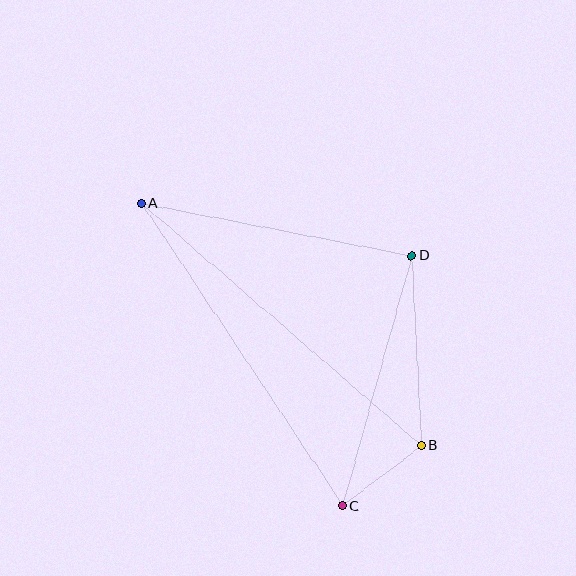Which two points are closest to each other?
Points B and C are closest to each other.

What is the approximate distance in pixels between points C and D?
The distance between C and D is approximately 260 pixels.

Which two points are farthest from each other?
Points A and B are farthest from each other.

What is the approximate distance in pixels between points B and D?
The distance between B and D is approximately 190 pixels.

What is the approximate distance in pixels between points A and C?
The distance between A and C is approximately 363 pixels.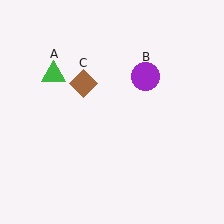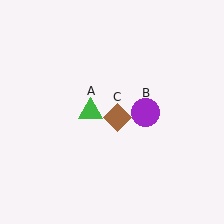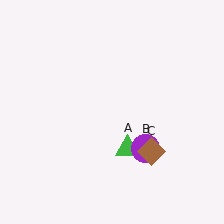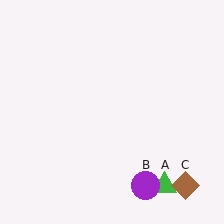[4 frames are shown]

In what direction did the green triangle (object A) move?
The green triangle (object A) moved down and to the right.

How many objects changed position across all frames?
3 objects changed position: green triangle (object A), purple circle (object B), brown diamond (object C).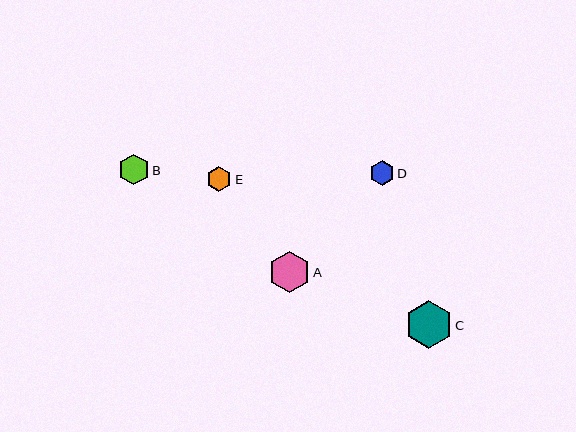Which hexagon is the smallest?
Hexagon D is the smallest with a size of approximately 24 pixels.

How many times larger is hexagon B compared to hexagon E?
Hexagon B is approximately 1.2 times the size of hexagon E.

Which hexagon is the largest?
Hexagon C is the largest with a size of approximately 47 pixels.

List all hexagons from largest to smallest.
From largest to smallest: C, A, B, E, D.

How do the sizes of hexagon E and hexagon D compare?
Hexagon E and hexagon D are approximately the same size.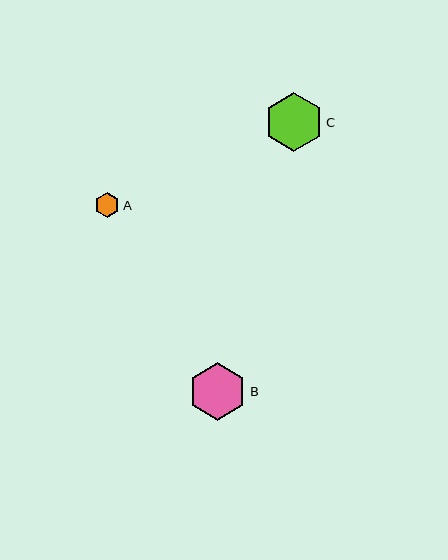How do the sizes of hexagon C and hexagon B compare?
Hexagon C and hexagon B are approximately the same size.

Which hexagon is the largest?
Hexagon C is the largest with a size of approximately 59 pixels.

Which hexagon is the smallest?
Hexagon A is the smallest with a size of approximately 25 pixels.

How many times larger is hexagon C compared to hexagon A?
Hexagon C is approximately 2.4 times the size of hexagon A.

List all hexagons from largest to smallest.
From largest to smallest: C, B, A.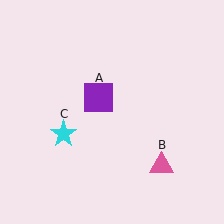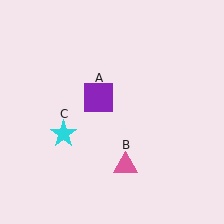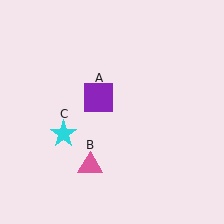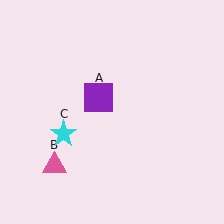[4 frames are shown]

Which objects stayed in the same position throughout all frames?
Purple square (object A) and cyan star (object C) remained stationary.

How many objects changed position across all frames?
1 object changed position: pink triangle (object B).